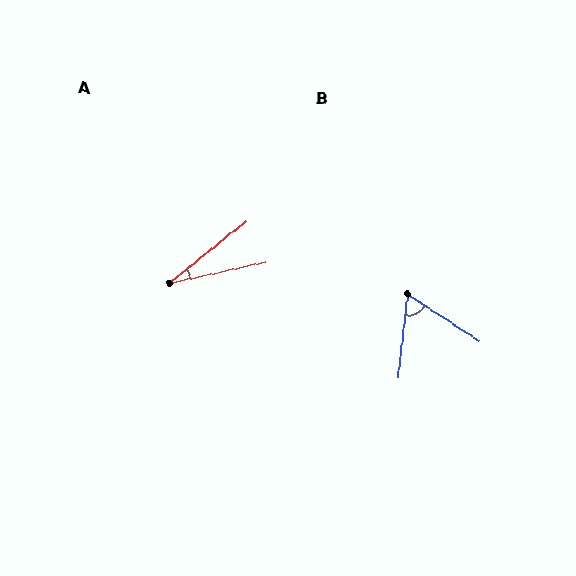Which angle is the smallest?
A, at approximately 27 degrees.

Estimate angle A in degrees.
Approximately 27 degrees.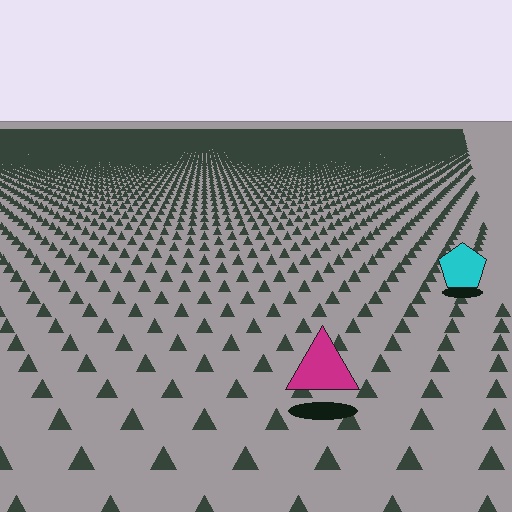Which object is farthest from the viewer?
The cyan pentagon is farthest from the viewer. It appears smaller and the ground texture around it is denser.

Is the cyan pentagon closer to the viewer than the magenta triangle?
No. The magenta triangle is closer — you can tell from the texture gradient: the ground texture is coarser near it.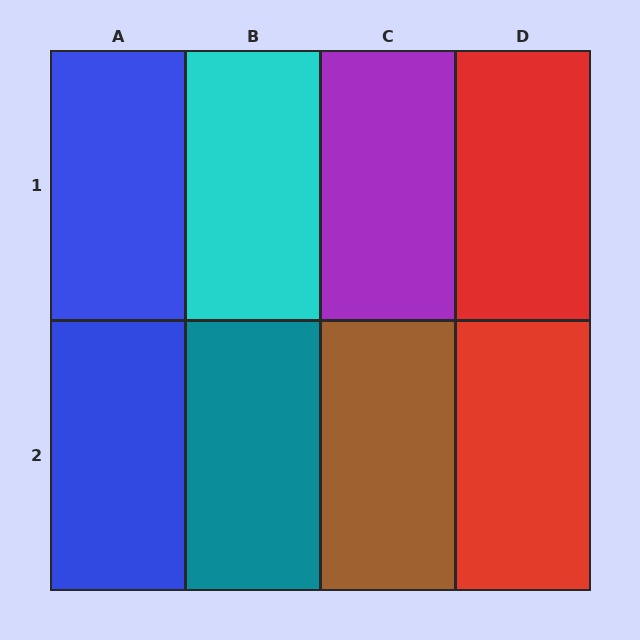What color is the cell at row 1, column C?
Purple.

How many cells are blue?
2 cells are blue.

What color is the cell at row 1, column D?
Red.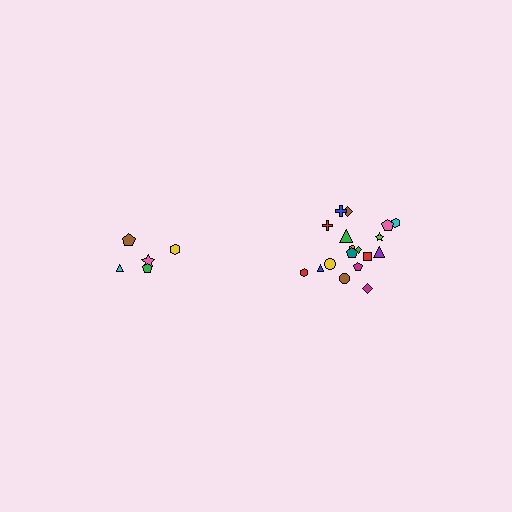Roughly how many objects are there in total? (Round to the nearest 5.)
Roughly 25 objects in total.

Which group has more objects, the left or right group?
The right group.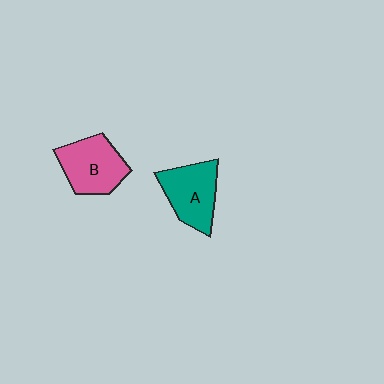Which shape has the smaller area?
Shape A (teal).